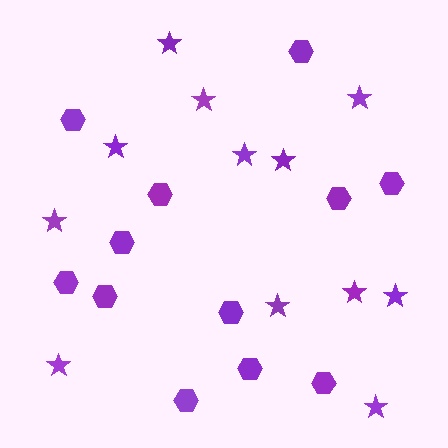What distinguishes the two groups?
There are 2 groups: one group of hexagons (12) and one group of stars (12).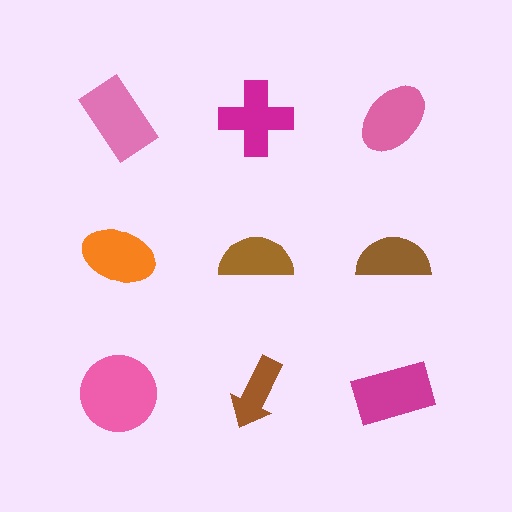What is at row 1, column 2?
A magenta cross.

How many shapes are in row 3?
3 shapes.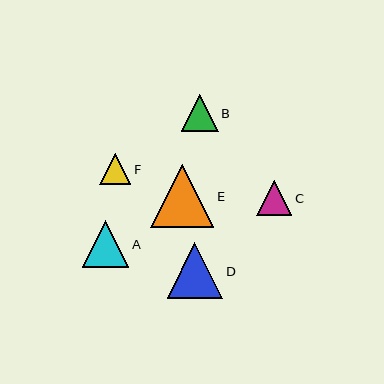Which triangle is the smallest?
Triangle F is the smallest with a size of approximately 31 pixels.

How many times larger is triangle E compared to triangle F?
Triangle E is approximately 2.0 times the size of triangle F.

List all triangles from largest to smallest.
From largest to smallest: E, D, A, B, C, F.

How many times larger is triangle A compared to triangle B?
Triangle A is approximately 1.3 times the size of triangle B.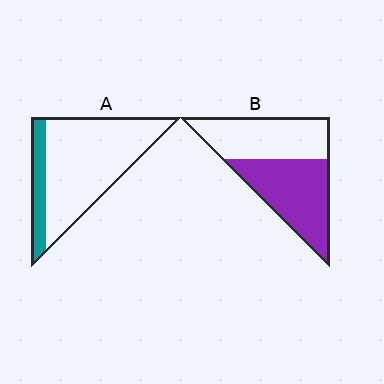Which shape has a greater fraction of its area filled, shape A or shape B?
Shape B.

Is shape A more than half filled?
No.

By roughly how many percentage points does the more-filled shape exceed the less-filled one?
By roughly 35 percentage points (B over A).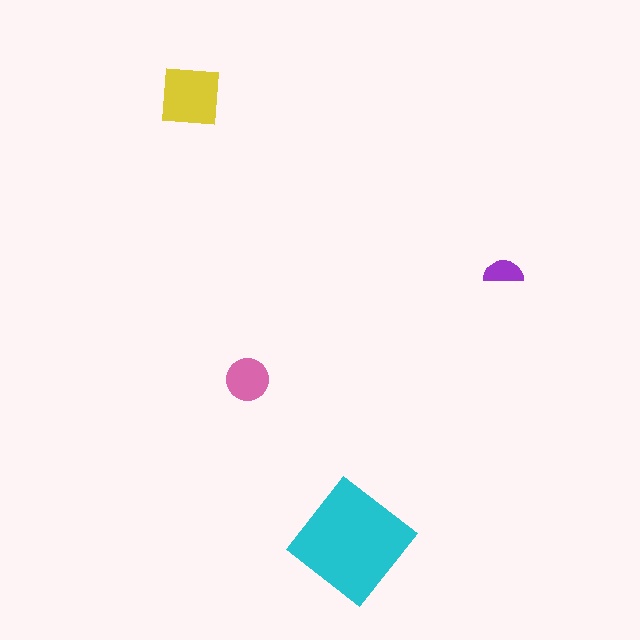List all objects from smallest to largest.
The purple semicircle, the pink circle, the yellow square, the cyan diamond.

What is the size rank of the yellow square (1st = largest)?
2nd.